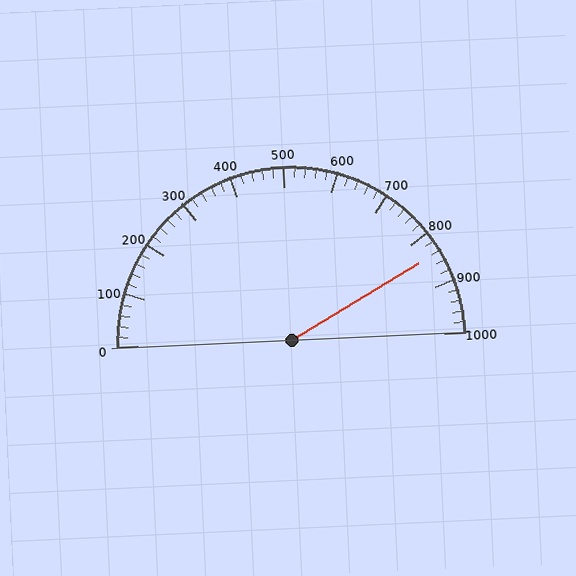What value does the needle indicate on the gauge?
The needle indicates approximately 840.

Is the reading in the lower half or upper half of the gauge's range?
The reading is in the upper half of the range (0 to 1000).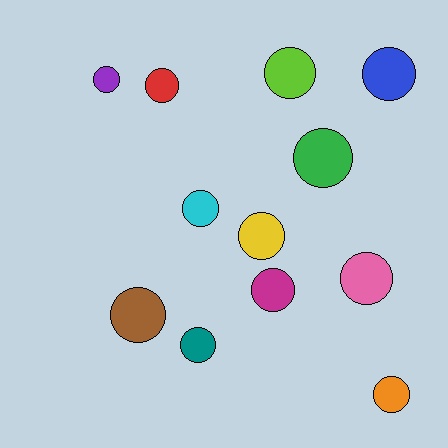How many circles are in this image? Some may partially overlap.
There are 12 circles.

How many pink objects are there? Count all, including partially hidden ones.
There is 1 pink object.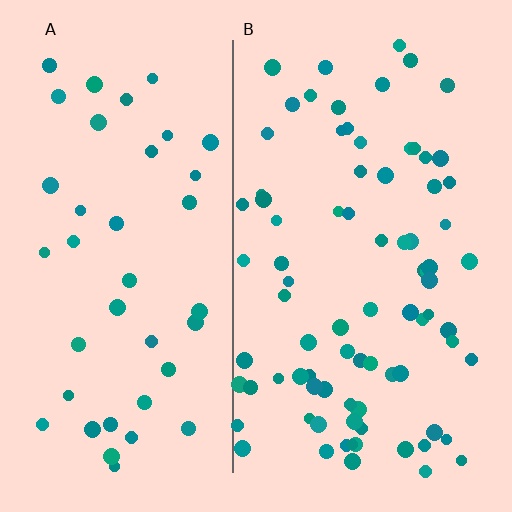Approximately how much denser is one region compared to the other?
Approximately 2.0× — region B over region A.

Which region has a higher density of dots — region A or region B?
B (the right).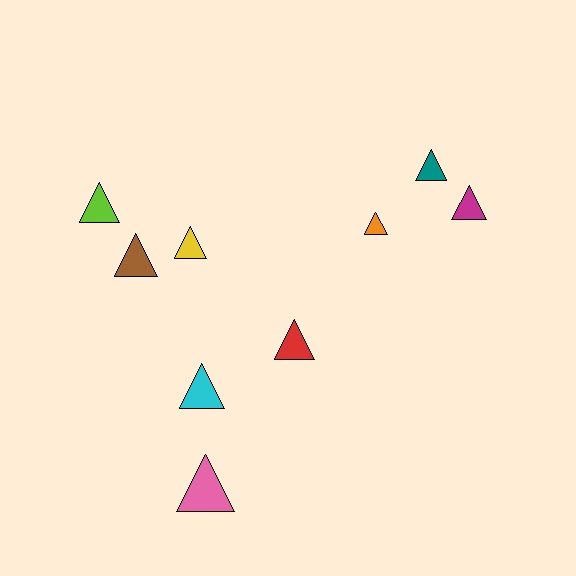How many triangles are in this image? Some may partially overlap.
There are 9 triangles.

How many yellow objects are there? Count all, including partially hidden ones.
There is 1 yellow object.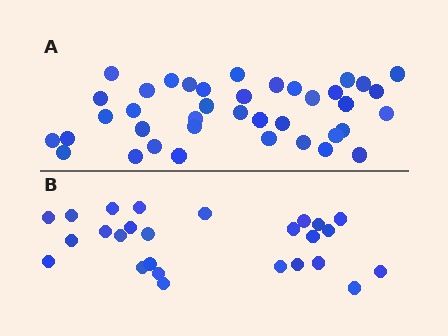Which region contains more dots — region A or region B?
Region A (the top region) has more dots.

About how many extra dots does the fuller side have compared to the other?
Region A has approximately 15 more dots than region B.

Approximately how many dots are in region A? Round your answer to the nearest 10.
About 40 dots. (The exact count is 39, which rounds to 40.)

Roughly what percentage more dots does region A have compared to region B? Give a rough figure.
About 50% more.